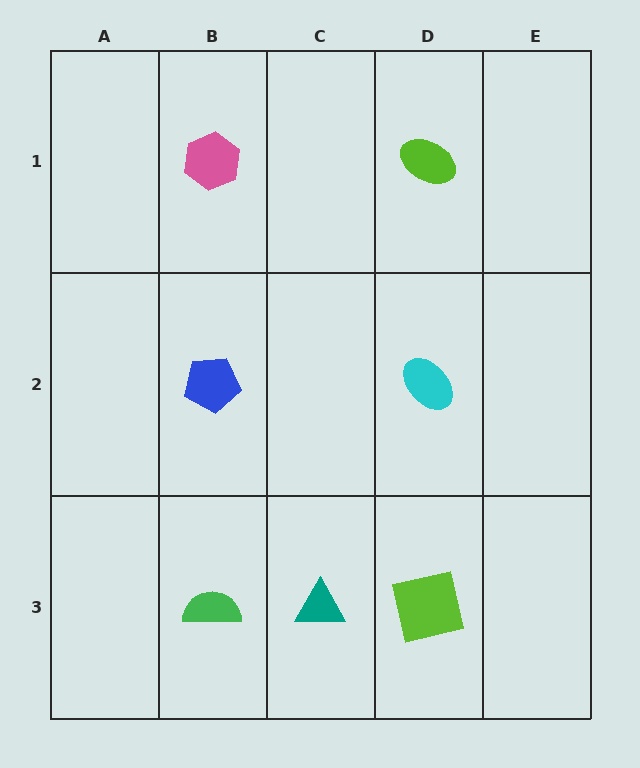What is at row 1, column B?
A pink hexagon.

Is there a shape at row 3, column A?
No, that cell is empty.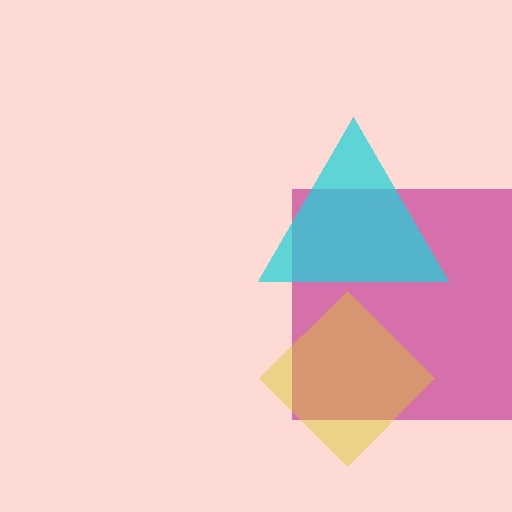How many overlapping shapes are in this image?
There are 3 overlapping shapes in the image.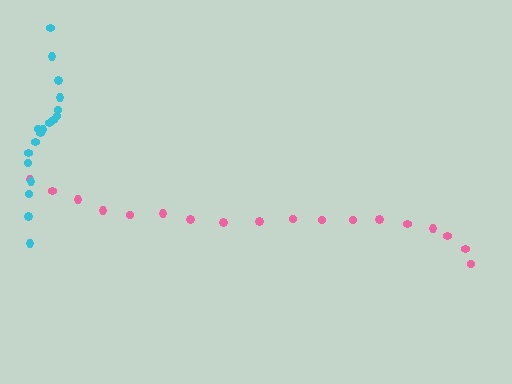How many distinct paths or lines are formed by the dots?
There are 2 distinct paths.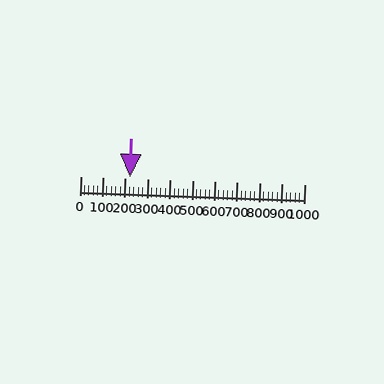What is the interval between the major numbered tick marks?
The major tick marks are spaced 100 units apart.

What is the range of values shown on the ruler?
The ruler shows values from 0 to 1000.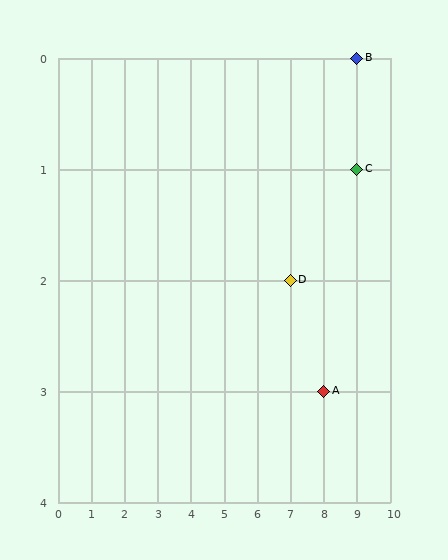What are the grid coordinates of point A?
Point A is at grid coordinates (8, 3).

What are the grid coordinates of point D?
Point D is at grid coordinates (7, 2).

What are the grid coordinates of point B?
Point B is at grid coordinates (9, 0).